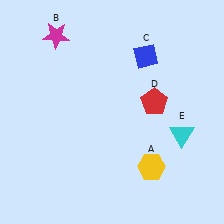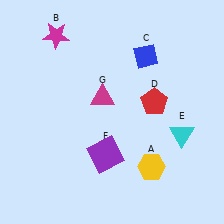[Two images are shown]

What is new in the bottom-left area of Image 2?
A purple square (F) was added in the bottom-left area of Image 2.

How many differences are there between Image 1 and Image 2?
There are 2 differences between the two images.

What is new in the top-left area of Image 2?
A magenta triangle (G) was added in the top-left area of Image 2.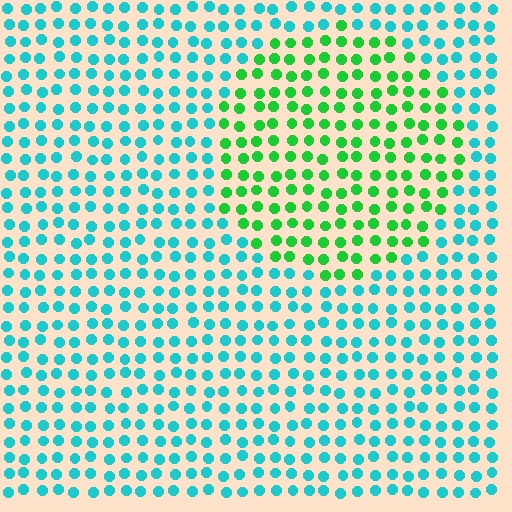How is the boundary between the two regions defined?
The boundary is defined purely by a slight shift in hue (about 52 degrees). Spacing, size, and orientation are identical on both sides.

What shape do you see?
I see a circle.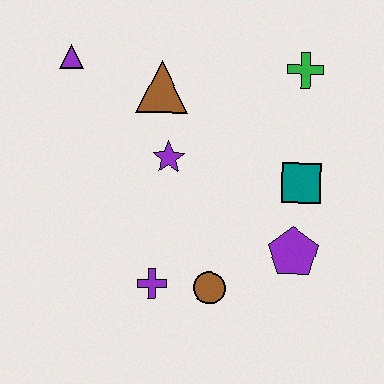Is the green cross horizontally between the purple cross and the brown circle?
No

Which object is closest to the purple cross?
The brown circle is closest to the purple cross.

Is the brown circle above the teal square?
No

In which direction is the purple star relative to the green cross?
The purple star is to the left of the green cross.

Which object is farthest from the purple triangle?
The purple pentagon is farthest from the purple triangle.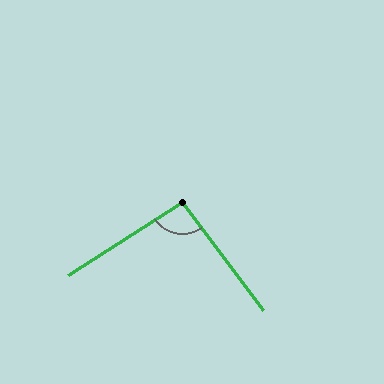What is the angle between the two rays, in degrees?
Approximately 94 degrees.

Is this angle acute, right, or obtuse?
It is approximately a right angle.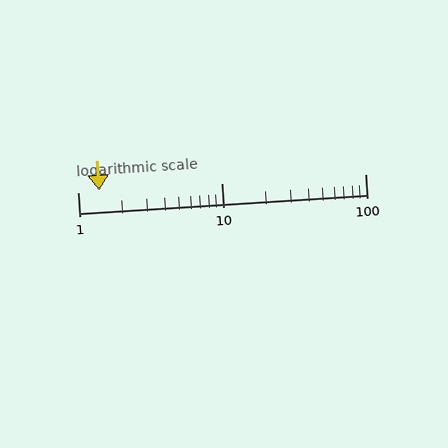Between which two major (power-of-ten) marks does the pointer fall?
The pointer is between 1 and 10.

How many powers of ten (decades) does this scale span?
The scale spans 2 decades, from 1 to 100.